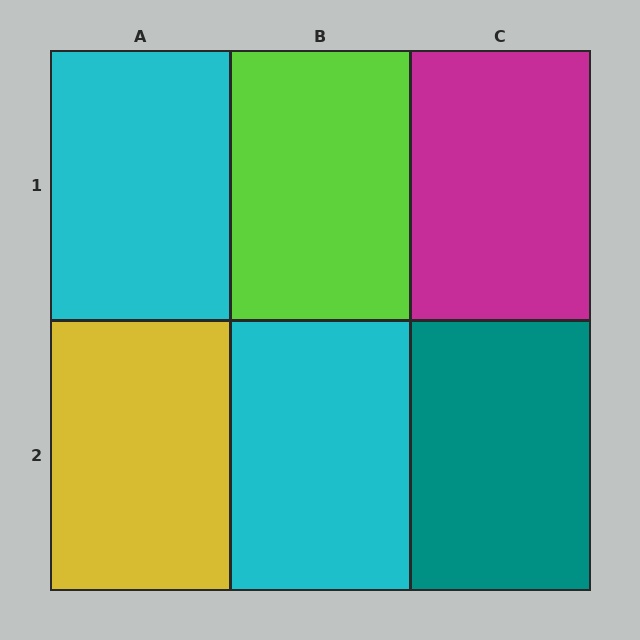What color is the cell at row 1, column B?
Lime.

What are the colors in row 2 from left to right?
Yellow, cyan, teal.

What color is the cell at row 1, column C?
Magenta.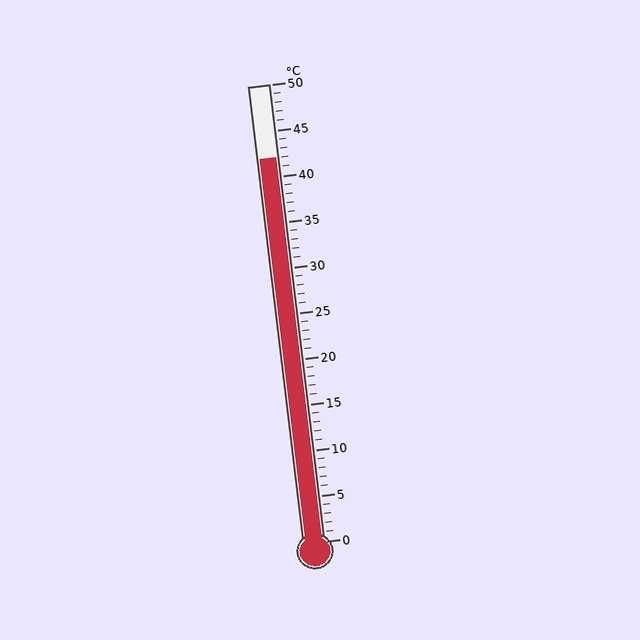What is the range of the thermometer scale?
The thermometer scale ranges from 0°C to 50°C.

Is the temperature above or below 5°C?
The temperature is above 5°C.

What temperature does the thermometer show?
The thermometer shows approximately 42°C.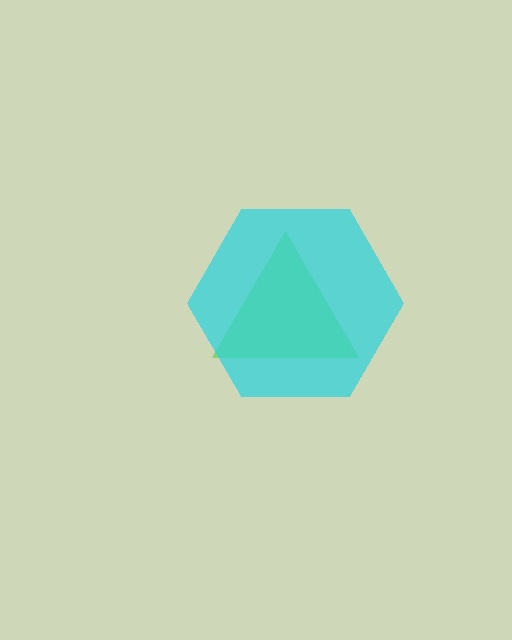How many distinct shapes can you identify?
There are 2 distinct shapes: a lime triangle, a cyan hexagon.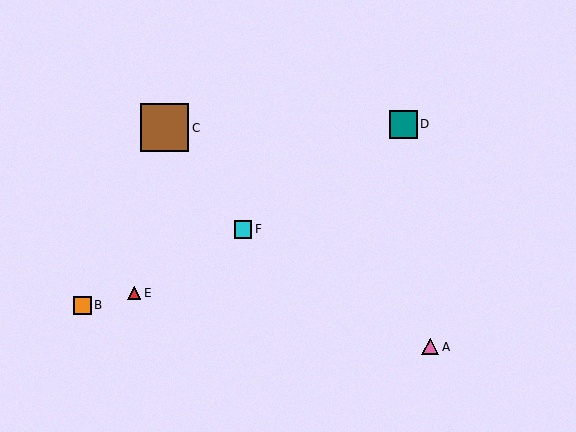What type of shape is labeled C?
Shape C is a brown square.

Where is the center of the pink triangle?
The center of the pink triangle is at (430, 347).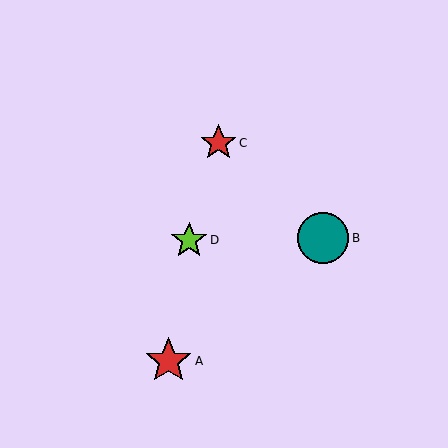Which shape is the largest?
The teal circle (labeled B) is the largest.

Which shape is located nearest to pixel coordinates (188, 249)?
The lime star (labeled D) at (189, 240) is nearest to that location.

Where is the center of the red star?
The center of the red star is at (168, 361).